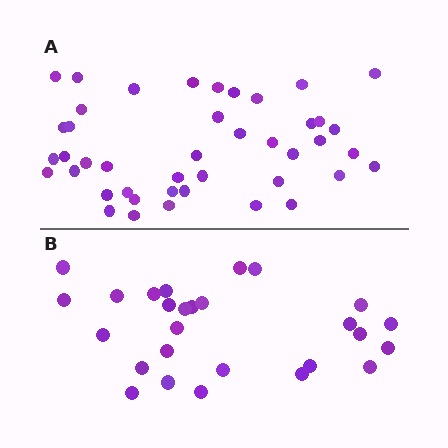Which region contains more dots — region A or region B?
Region A (the top region) has more dots.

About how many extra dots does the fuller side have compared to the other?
Region A has approximately 15 more dots than region B.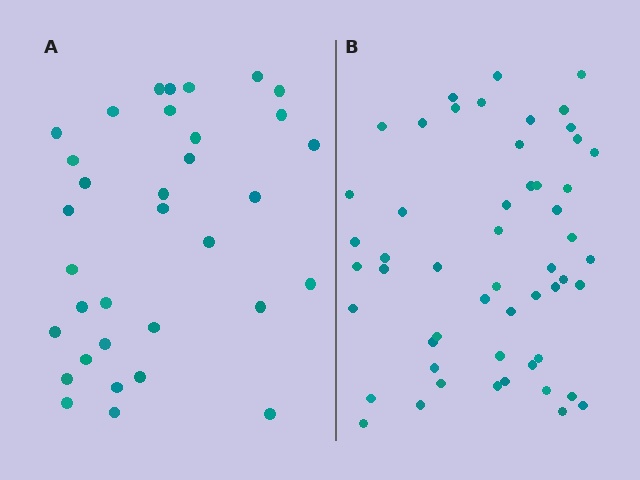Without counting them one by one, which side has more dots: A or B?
Region B (the right region) has more dots.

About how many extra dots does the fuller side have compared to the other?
Region B has approximately 20 more dots than region A.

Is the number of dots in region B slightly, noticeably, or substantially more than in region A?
Region B has substantially more. The ratio is roughly 1.6 to 1.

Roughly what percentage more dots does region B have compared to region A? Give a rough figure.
About 55% more.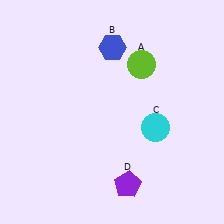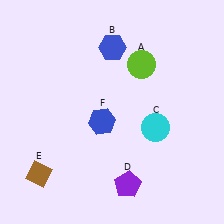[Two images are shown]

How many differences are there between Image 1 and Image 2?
There are 2 differences between the two images.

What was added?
A brown diamond (E), a blue hexagon (F) were added in Image 2.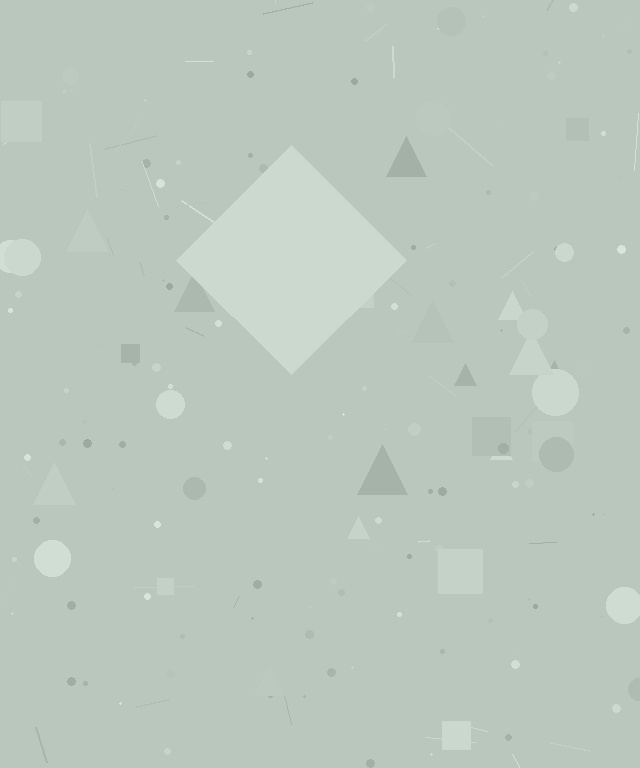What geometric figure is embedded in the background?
A diamond is embedded in the background.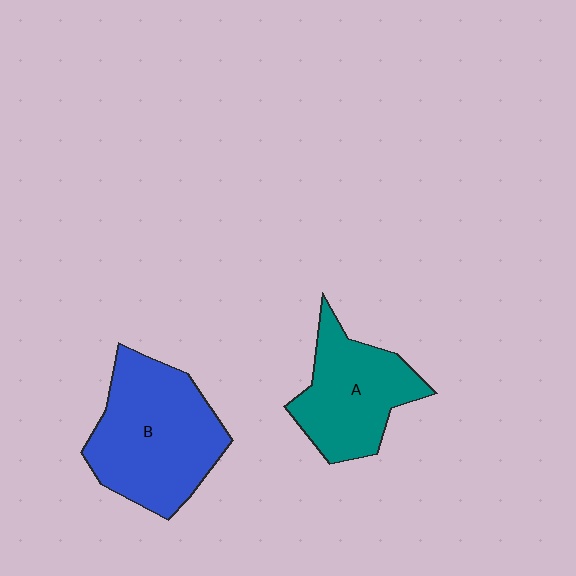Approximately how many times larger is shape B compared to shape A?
Approximately 1.4 times.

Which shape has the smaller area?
Shape A (teal).